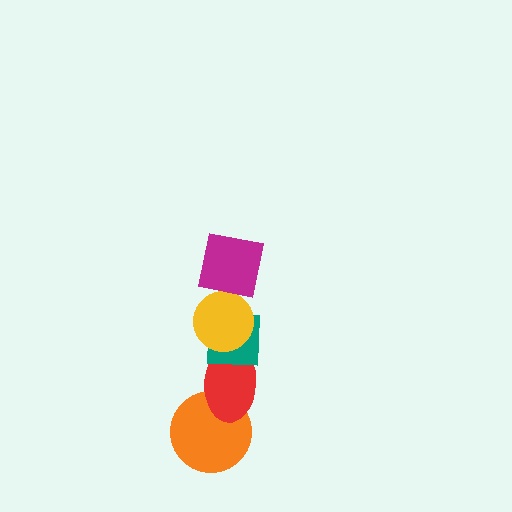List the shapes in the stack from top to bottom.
From top to bottom: the magenta square, the yellow circle, the teal square, the red ellipse, the orange circle.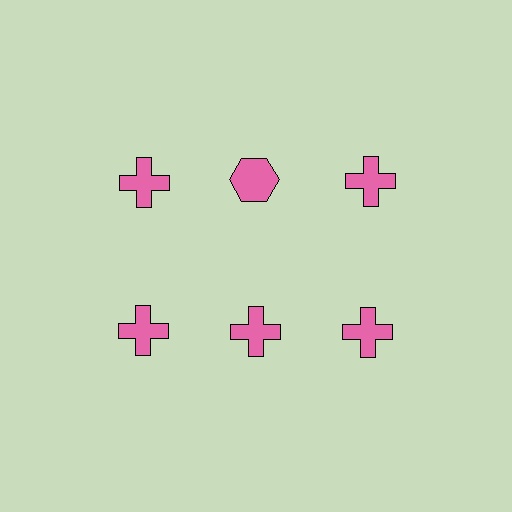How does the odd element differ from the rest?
It has a different shape: hexagon instead of cross.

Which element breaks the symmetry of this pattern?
The pink hexagon in the top row, second from left column breaks the symmetry. All other shapes are pink crosses.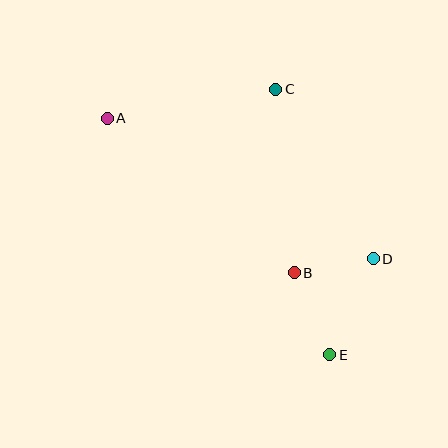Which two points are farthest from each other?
Points A and E are farthest from each other.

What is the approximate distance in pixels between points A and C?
The distance between A and C is approximately 171 pixels.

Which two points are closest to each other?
Points B and D are closest to each other.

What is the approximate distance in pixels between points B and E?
The distance between B and E is approximately 89 pixels.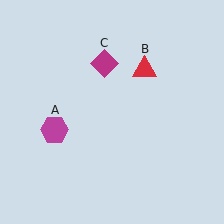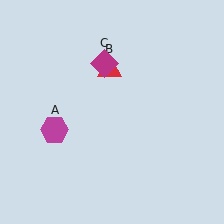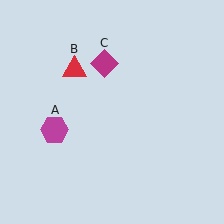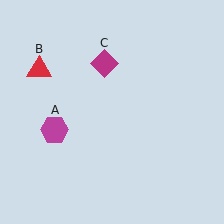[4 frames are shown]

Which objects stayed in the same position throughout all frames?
Magenta hexagon (object A) and magenta diamond (object C) remained stationary.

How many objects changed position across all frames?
1 object changed position: red triangle (object B).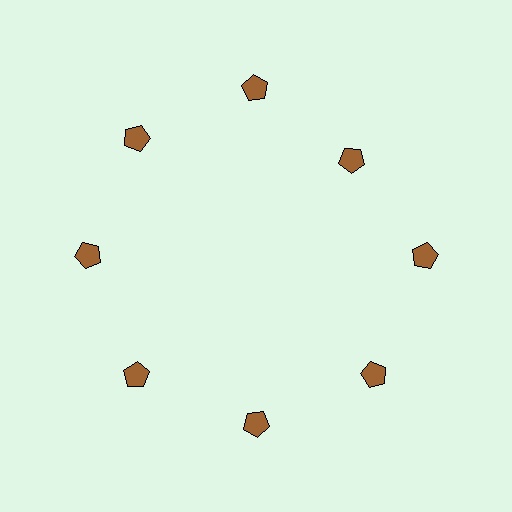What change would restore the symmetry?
The symmetry would be restored by moving it outward, back onto the ring so that all 8 pentagons sit at equal angles and equal distance from the center.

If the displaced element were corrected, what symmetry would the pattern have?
It would have 8-fold rotational symmetry — the pattern would map onto itself every 45 degrees.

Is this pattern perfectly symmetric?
No. The 8 brown pentagons are arranged in a ring, but one element near the 2 o'clock position is pulled inward toward the center, breaking the 8-fold rotational symmetry.